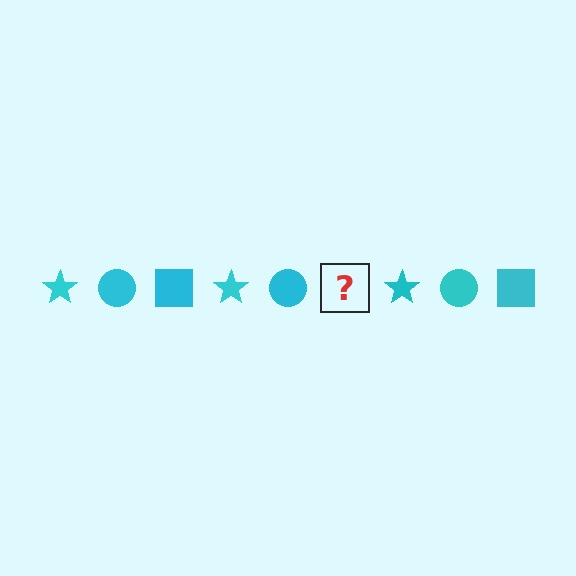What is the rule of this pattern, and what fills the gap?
The rule is that the pattern cycles through star, circle, square shapes in cyan. The gap should be filled with a cyan square.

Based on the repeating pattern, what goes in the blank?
The blank should be a cyan square.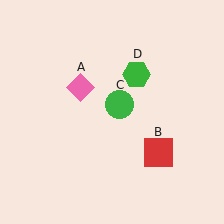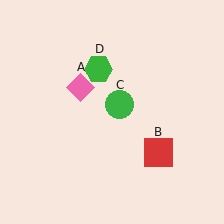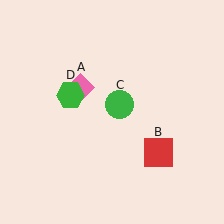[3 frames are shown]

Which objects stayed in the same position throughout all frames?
Pink diamond (object A) and red square (object B) and green circle (object C) remained stationary.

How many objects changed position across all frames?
1 object changed position: green hexagon (object D).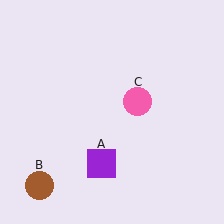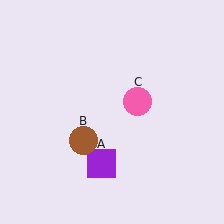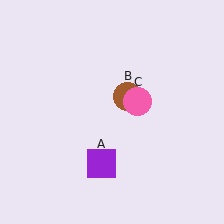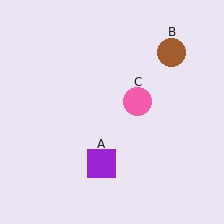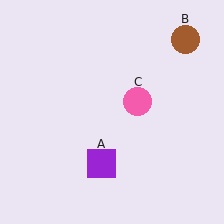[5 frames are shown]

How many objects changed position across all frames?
1 object changed position: brown circle (object B).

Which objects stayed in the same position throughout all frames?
Purple square (object A) and pink circle (object C) remained stationary.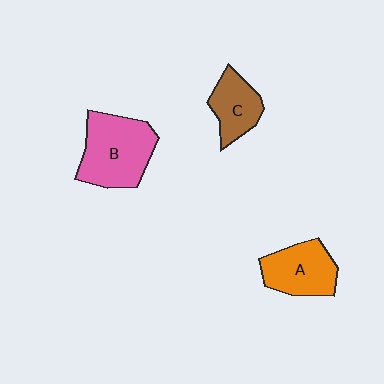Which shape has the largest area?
Shape B (pink).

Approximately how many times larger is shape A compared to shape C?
Approximately 1.3 times.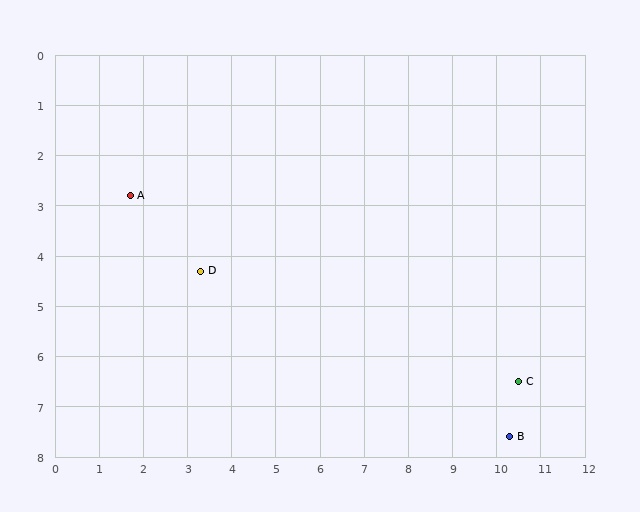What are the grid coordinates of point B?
Point B is at approximately (10.3, 7.6).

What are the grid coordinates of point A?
Point A is at approximately (1.7, 2.8).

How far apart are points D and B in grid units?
Points D and B are about 7.7 grid units apart.